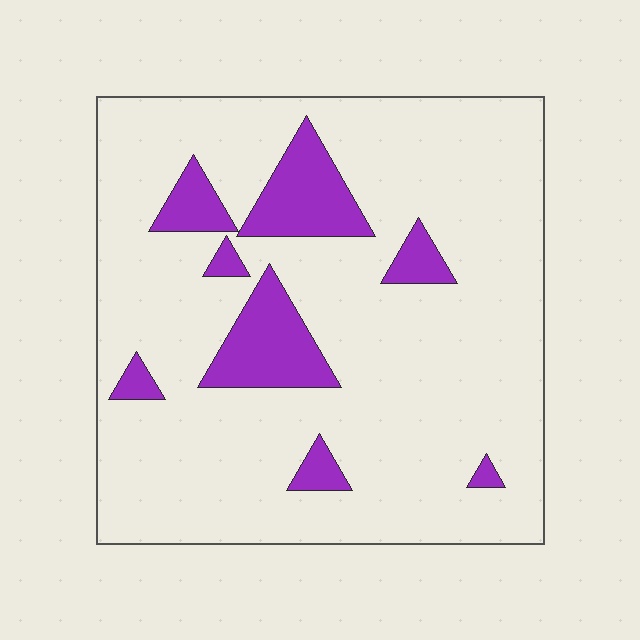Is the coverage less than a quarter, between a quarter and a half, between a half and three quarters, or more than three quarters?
Less than a quarter.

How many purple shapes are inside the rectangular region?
8.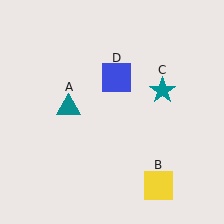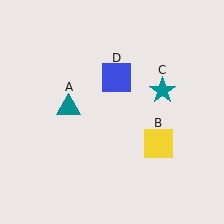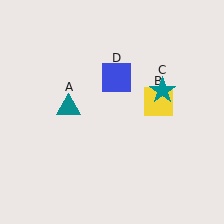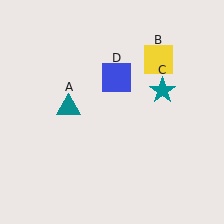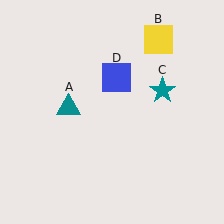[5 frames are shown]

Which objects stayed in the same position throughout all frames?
Teal triangle (object A) and teal star (object C) and blue square (object D) remained stationary.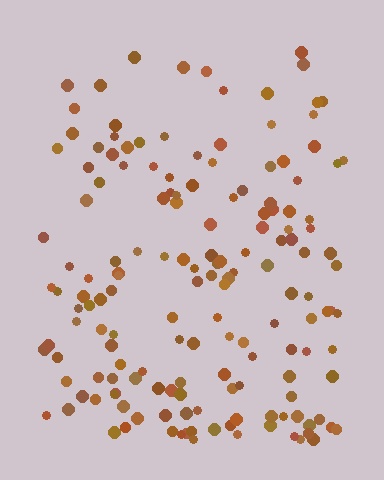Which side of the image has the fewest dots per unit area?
The top.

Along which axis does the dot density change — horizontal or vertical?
Vertical.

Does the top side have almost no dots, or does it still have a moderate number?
Still a moderate number, just noticeably fewer than the bottom.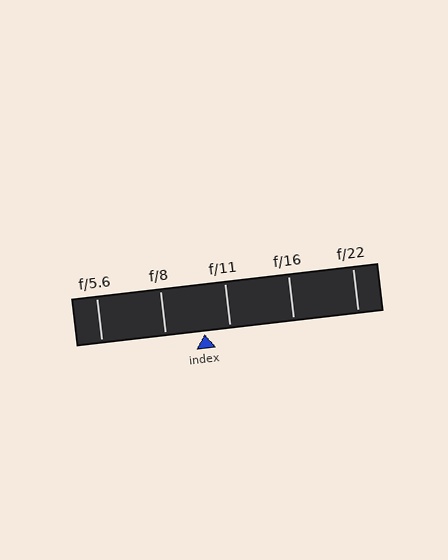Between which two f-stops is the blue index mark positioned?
The index mark is between f/8 and f/11.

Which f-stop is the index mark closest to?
The index mark is closest to f/11.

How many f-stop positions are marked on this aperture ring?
There are 5 f-stop positions marked.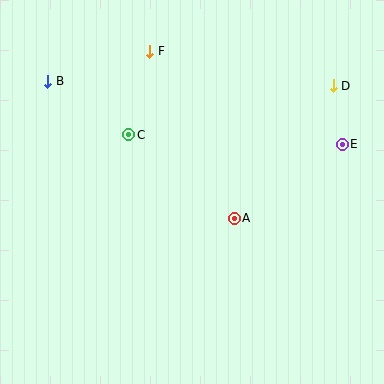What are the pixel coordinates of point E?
Point E is at (342, 144).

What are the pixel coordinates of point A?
Point A is at (234, 218).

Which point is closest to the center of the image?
Point A at (234, 218) is closest to the center.